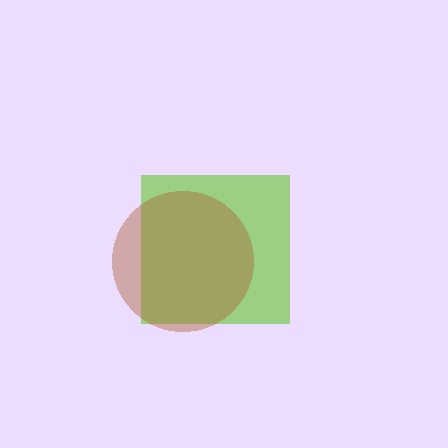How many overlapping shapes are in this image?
There are 2 overlapping shapes in the image.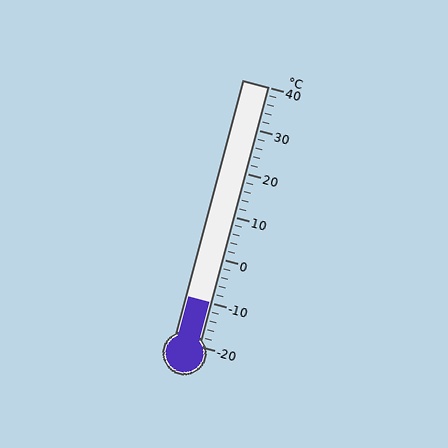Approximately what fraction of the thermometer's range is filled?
The thermometer is filled to approximately 15% of its range.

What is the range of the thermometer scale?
The thermometer scale ranges from -20°C to 40°C.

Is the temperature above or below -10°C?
The temperature is at -10°C.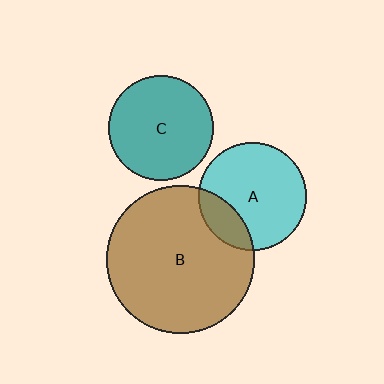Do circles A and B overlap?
Yes.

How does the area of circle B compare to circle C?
Approximately 2.0 times.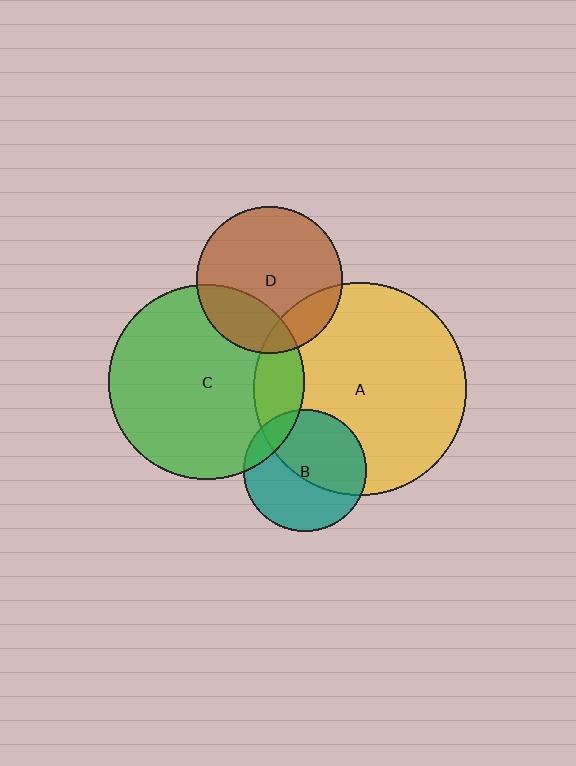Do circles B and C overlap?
Yes.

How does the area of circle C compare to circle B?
Approximately 2.6 times.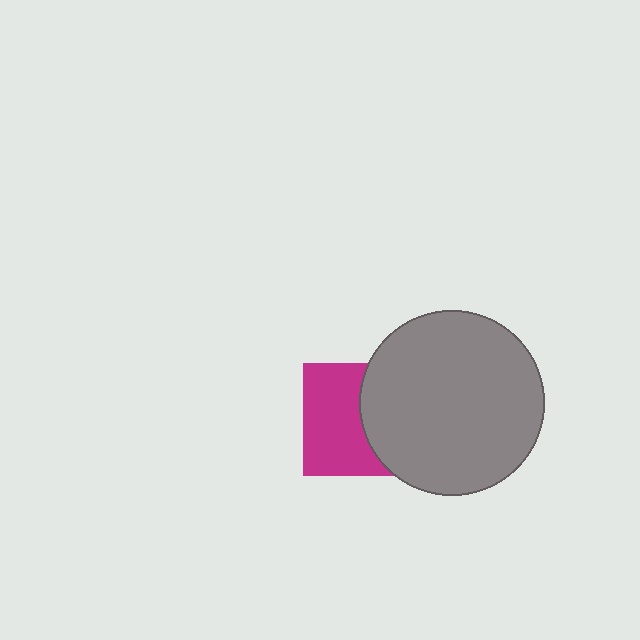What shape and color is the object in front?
The object in front is a gray circle.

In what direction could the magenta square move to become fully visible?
The magenta square could move left. That would shift it out from behind the gray circle entirely.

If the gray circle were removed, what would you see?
You would see the complete magenta square.